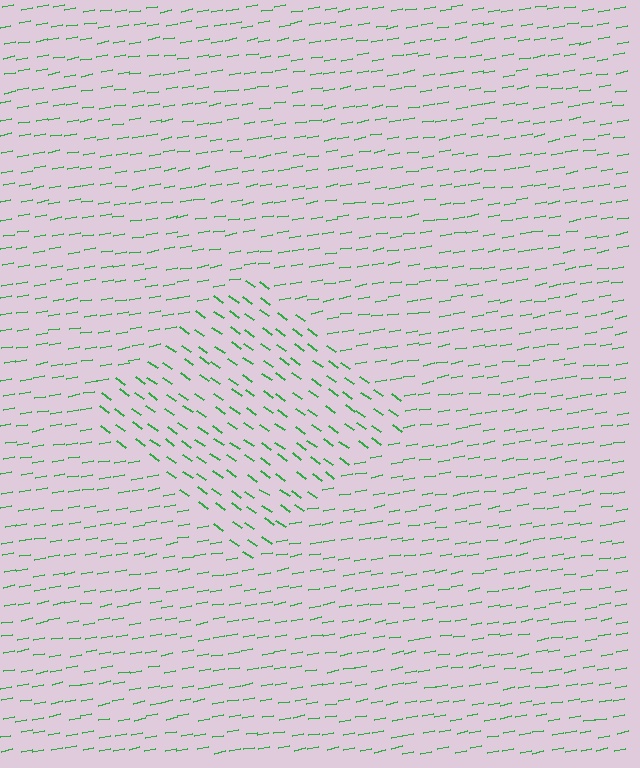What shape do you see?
I see a diamond.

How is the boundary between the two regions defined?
The boundary is defined purely by a change in line orientation (approximately 45 degrees difference). All lines are the same color and thickness.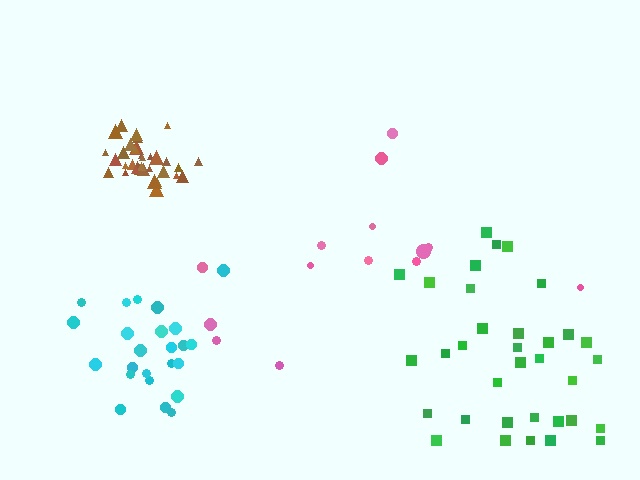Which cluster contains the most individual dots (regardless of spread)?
Brown (34).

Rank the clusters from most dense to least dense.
brown, cyan, green, pink.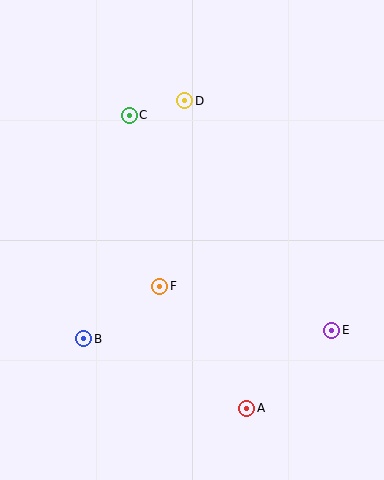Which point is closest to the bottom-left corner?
Point B is closest to the bottom-left corner.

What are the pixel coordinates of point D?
Point D is at (185, 101).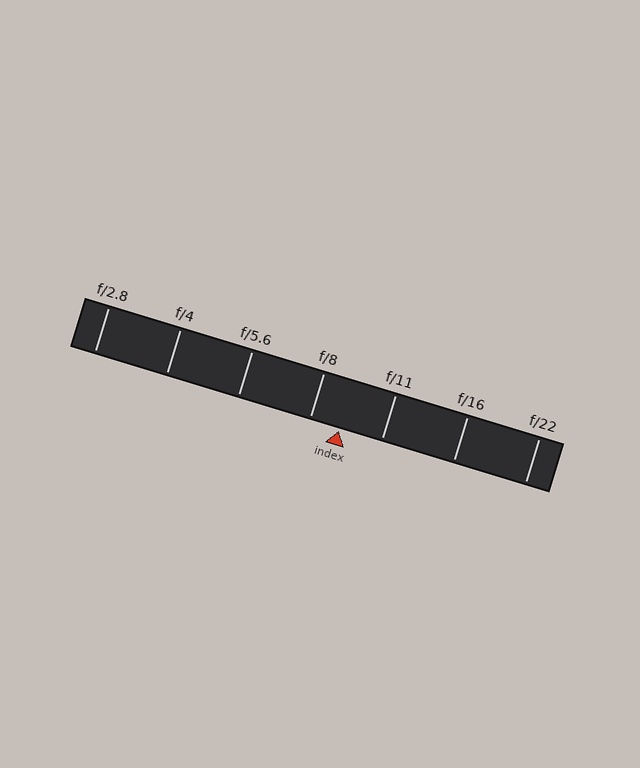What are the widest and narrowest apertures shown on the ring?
The widest aperture shown is f/2.8 and the narrowest is f/22.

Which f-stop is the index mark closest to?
The index mark is closest to f/8.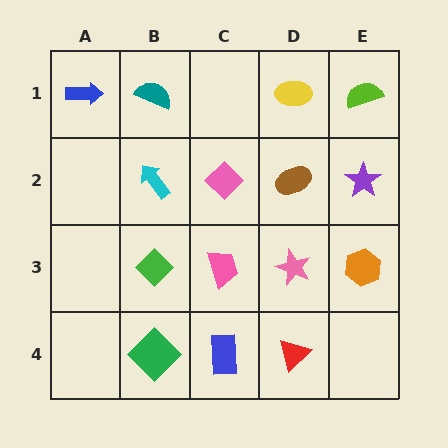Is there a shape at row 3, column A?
No, that cell is empty.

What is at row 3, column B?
A green diamond.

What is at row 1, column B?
A teal semicircle.